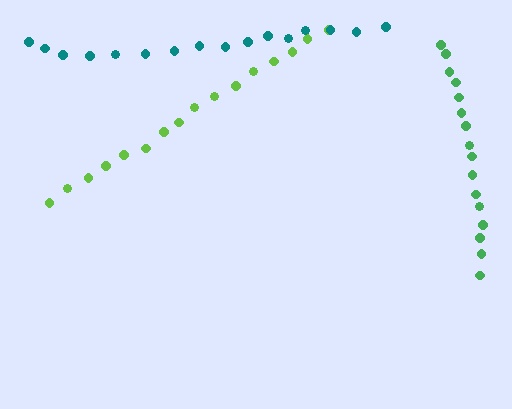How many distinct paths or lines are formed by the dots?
There are 3 distinct paths.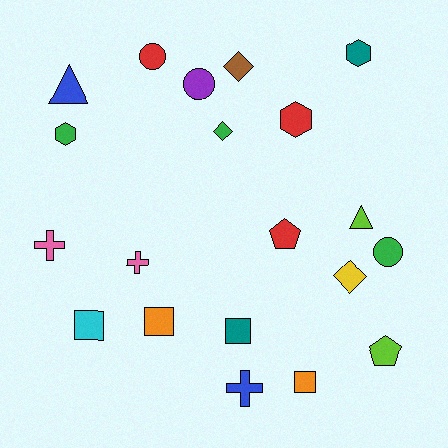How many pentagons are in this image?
There are 2 pentagons.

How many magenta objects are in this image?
There are no magenta objects.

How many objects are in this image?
There are 20 objects.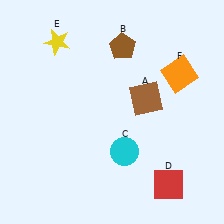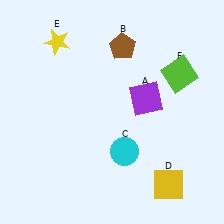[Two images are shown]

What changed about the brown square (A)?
In Image 1, A is brown. In Image 2, it changed to purple.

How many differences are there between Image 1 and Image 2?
There are 3 differences between the two images.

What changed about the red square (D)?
In Image 1, D is red. In Image 2, it changed to yellow.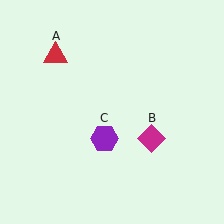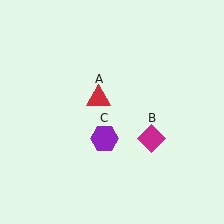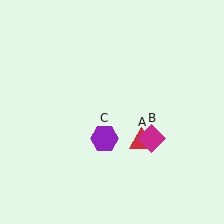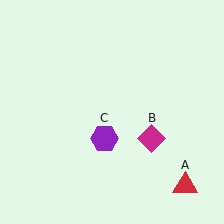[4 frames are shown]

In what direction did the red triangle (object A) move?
The red triangle (object A) moved down and to the right.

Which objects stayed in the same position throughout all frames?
Magenta diamond (object B) and purple hexagon (object C) remained stationary.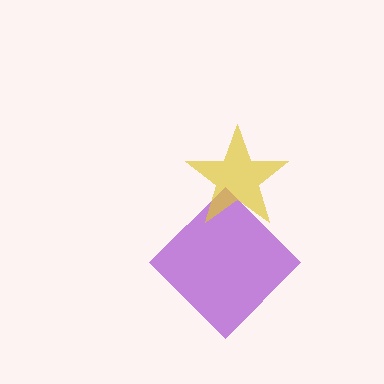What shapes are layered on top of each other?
The layered shapes are: a purple diamond, a yellow star.